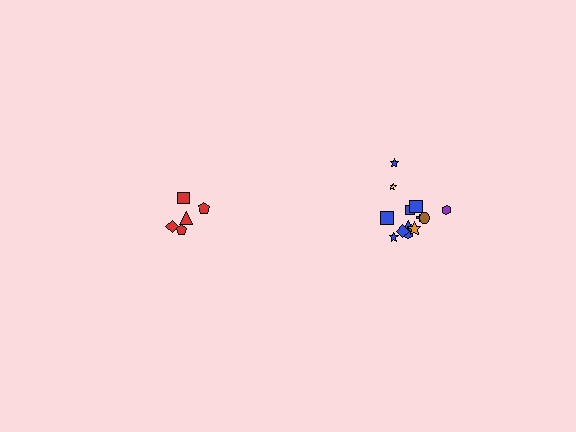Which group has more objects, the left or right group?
The right group.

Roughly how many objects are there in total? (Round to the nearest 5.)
Roughly 20 objects in total.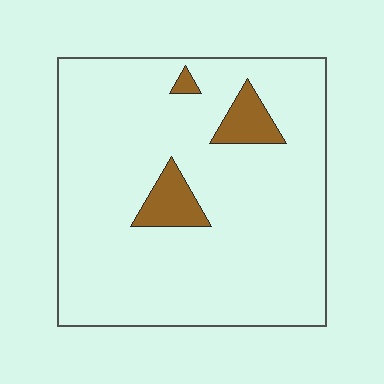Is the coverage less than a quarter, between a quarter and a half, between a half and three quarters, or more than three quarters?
Less than a quarter.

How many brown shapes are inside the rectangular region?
3.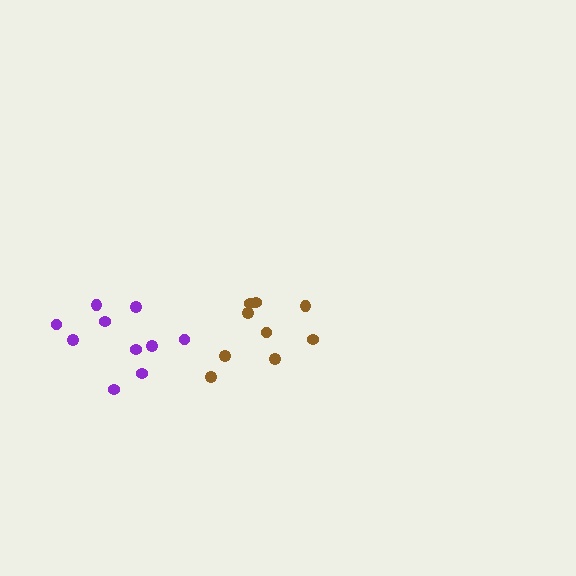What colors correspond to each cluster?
The clusters are colored: brown, purple.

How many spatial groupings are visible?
There are 2 spatial groupings.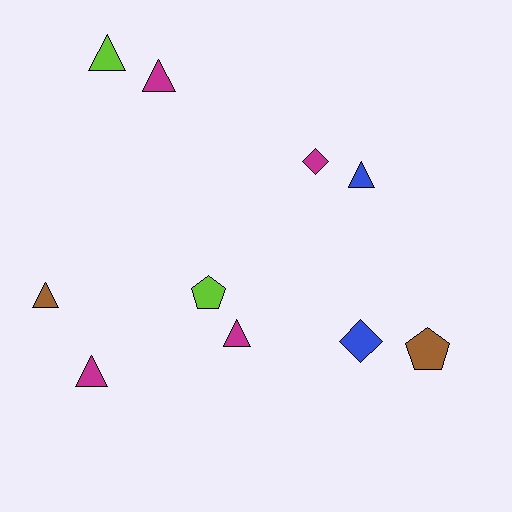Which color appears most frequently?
Magenta, with 4 objects.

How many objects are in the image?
There are 10 objects.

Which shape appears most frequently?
Triangle, with 6 objects.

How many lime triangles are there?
There is 1 lime triangle.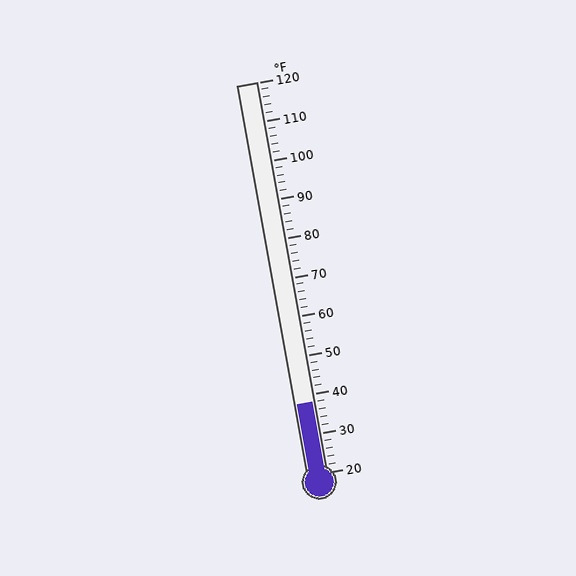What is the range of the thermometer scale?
The thermometer scale ranges from 20°F to 120°F.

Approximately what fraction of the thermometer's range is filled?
The thermometer is filled to approximately 20% of its range.